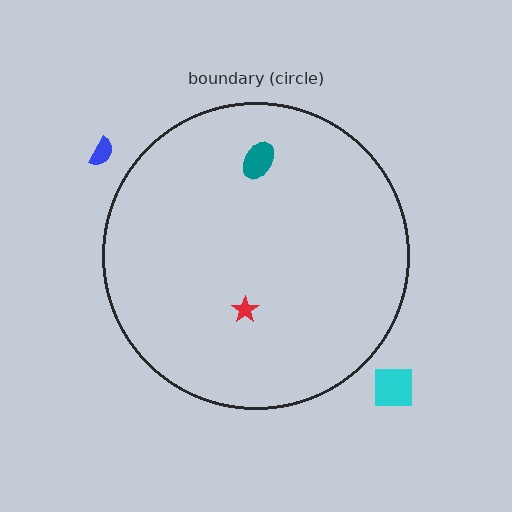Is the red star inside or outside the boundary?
Inside.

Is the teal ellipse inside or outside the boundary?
Inside.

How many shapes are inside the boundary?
2 inside, 2 outside.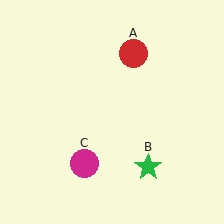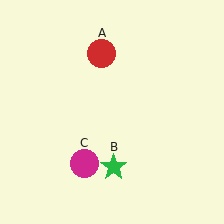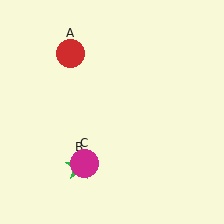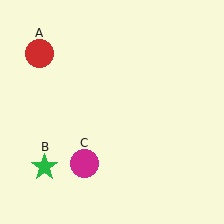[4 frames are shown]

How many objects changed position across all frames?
2 objects changed position: red circle (object A), green star (object B).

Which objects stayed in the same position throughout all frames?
Magenta circle (object C) remained stationary.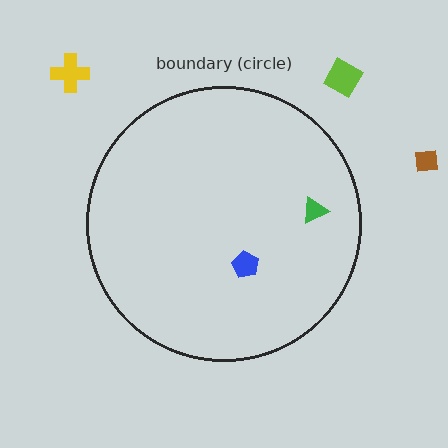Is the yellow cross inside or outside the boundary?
Outside.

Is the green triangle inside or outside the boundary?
Inside.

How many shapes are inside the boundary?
2 inside, 3 outside.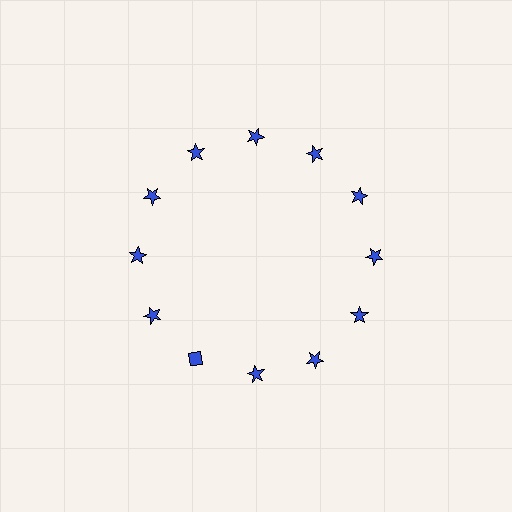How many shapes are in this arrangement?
There are 12 shapes arranged in a ring pattern.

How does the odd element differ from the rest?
It has a different shape: diamond instead of star.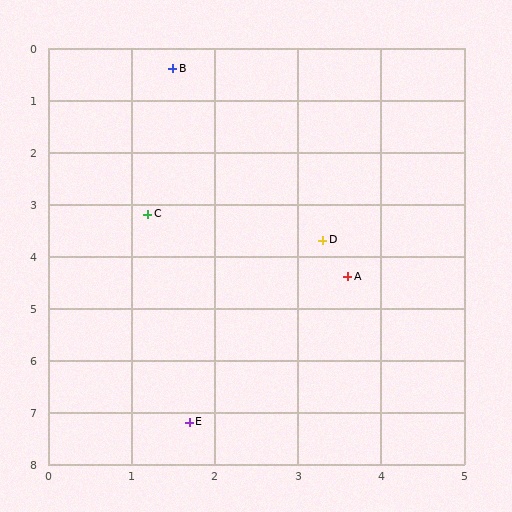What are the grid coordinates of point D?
Point D is at approximately (3.3, 3.7).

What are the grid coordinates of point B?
Point B is at approximately (1.5, 0.4).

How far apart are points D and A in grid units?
Points D and A are about 0.8 grid units apart.